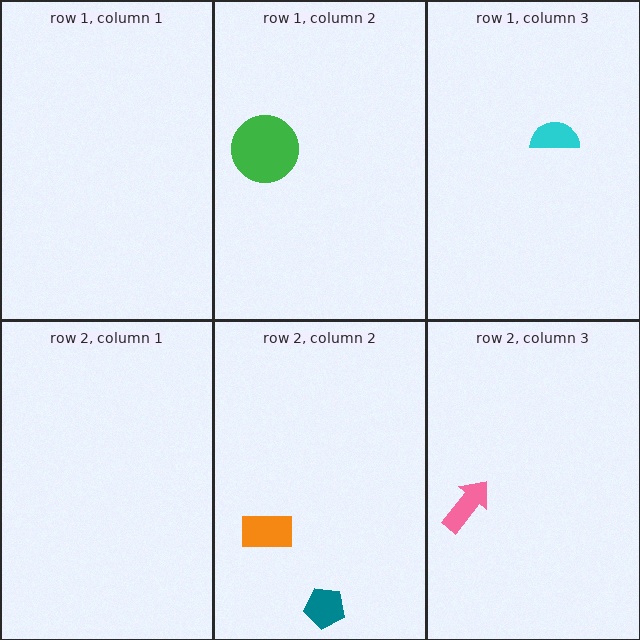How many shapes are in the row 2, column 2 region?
2.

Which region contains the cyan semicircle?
The row 1, column 3 region.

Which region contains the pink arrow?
The row 2, column 3 region.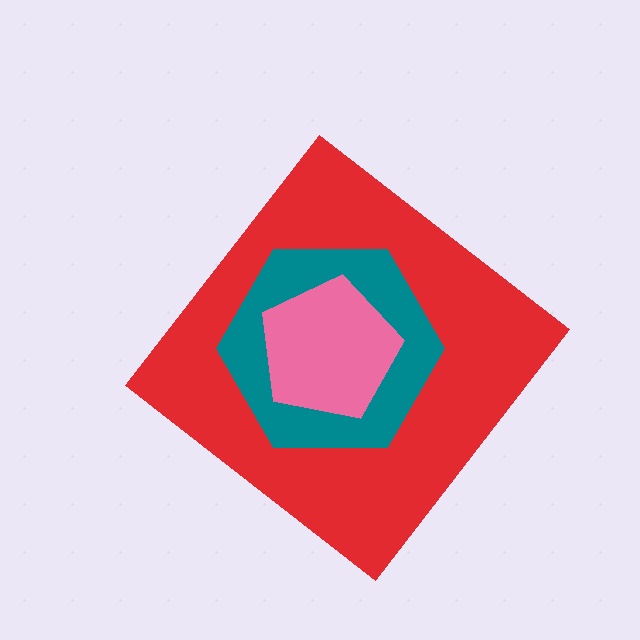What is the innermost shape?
The pink pentagon.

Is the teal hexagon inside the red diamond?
Yes.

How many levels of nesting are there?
3.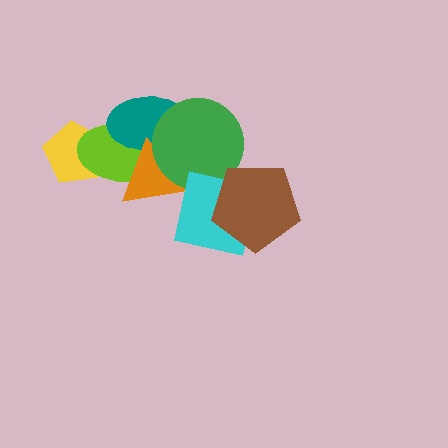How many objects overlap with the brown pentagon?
1 object overlaps with the brown pentagon.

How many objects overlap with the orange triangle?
4 objects overlap with the orange triangle.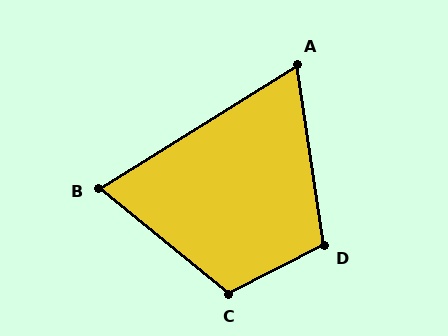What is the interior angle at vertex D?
Approximately 109 degrees (obtuse).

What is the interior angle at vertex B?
Approximately 71 degrees (acute).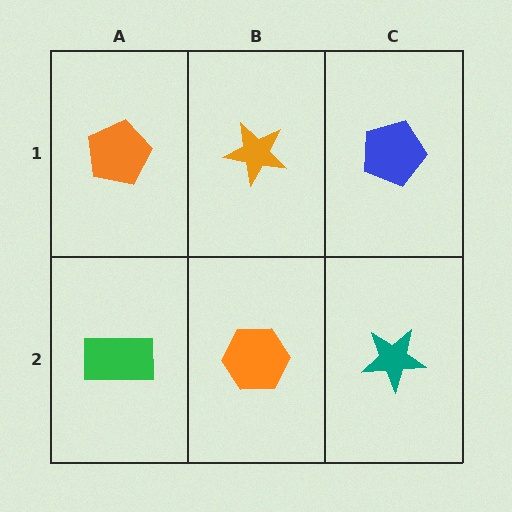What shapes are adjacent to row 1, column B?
An orange hexagon (row 2, column B), an orange pentagon (row 1, column A), a blue pentagon (row 1, column C).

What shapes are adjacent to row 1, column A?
A green rectangle (row 2, column A), an orange star (row 1, column B).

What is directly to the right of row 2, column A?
An orange hexagon.